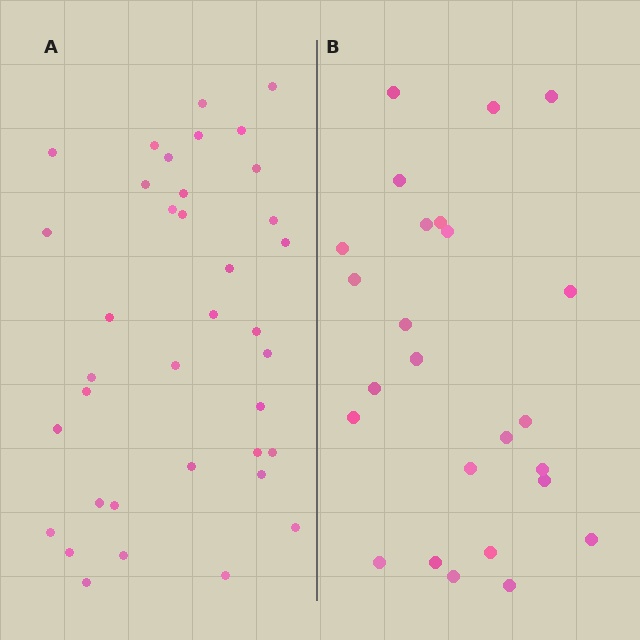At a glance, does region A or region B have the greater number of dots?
Region A (the left region) has more dots.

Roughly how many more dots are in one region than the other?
Region A has roughly 12 or so more dots than region B.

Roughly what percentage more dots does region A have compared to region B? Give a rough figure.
About 50% more.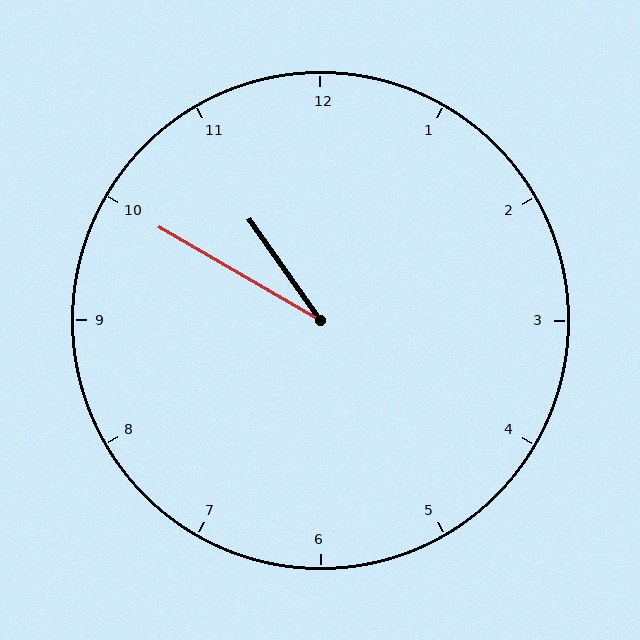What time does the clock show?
10:50.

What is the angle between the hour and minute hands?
Approximately 25 degrees.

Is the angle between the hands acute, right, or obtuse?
It is acute.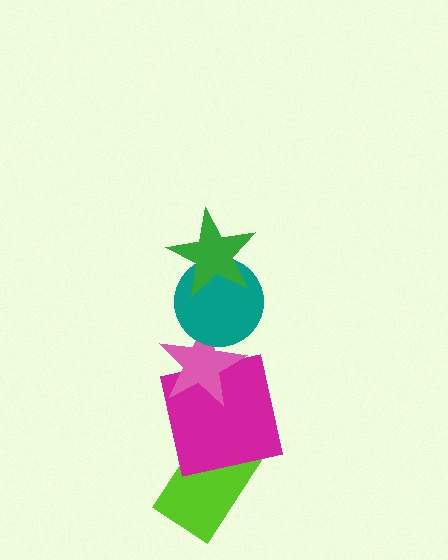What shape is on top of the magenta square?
The pink star is on top of the magenta square.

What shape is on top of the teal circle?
The green star is on top of the teal circle.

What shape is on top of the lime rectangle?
The magenta square is on top of the lime rectangle.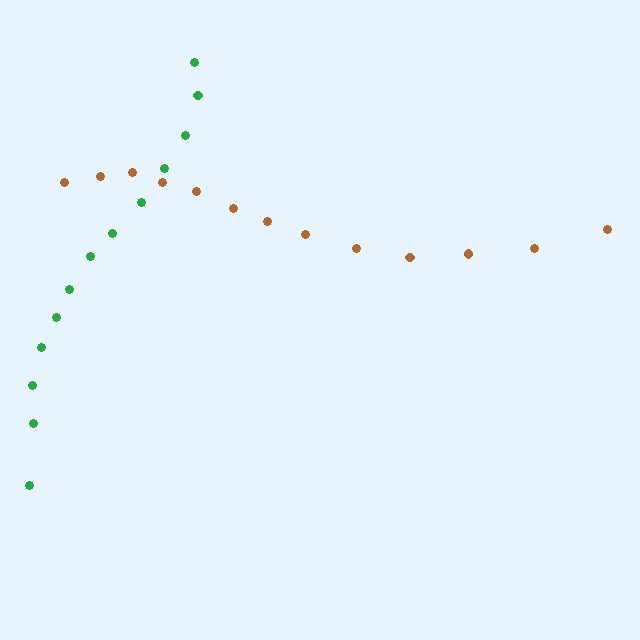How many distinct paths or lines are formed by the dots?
There are 2 distinct paths.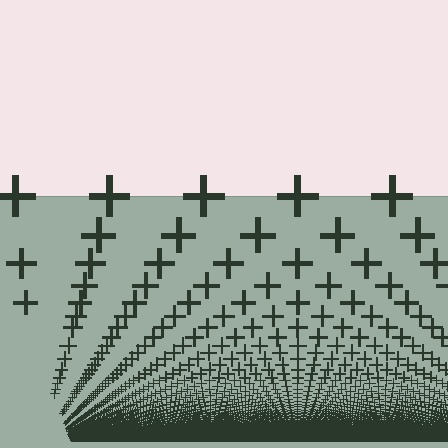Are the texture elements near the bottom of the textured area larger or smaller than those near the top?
Smaller. The gradient is inverted — elements near the bottom are smaller and denser.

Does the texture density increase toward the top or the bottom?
Density increases toward the bottom.